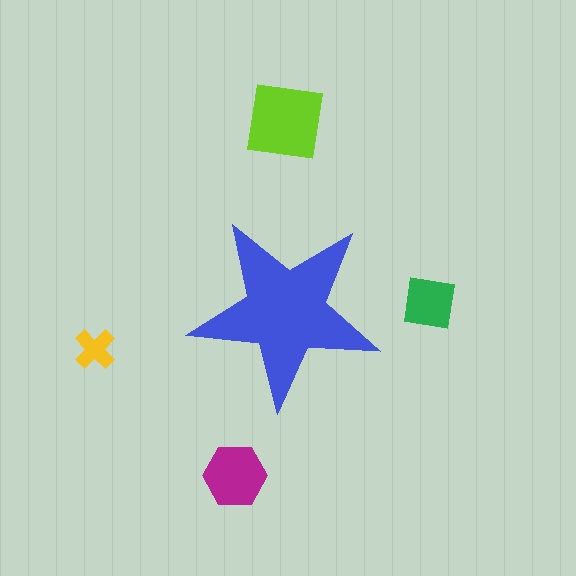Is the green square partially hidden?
No, the green square is fully visible.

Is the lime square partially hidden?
No, the lime square is fully visible.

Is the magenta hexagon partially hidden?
No, the magenta hexagon is fully visible.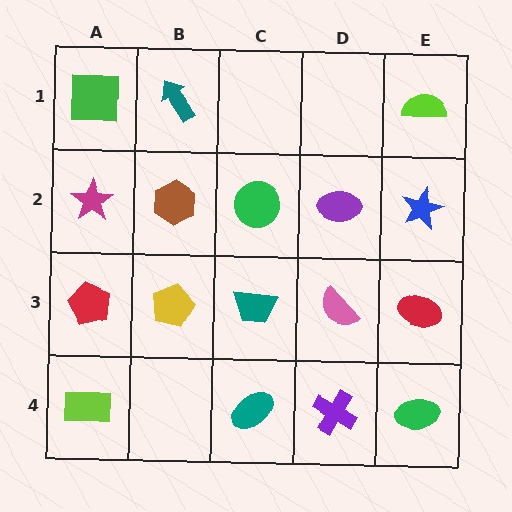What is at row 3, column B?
A yellow pentagon.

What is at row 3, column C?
A teal trapezoid.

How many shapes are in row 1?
3 shapes.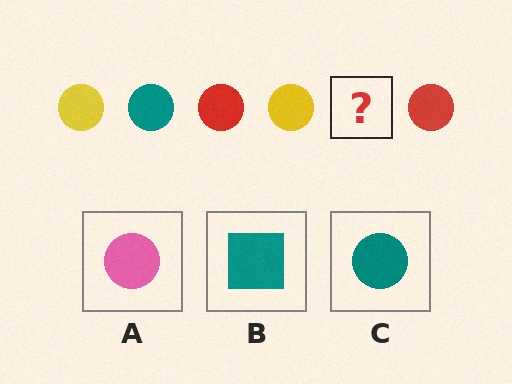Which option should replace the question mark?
Option C.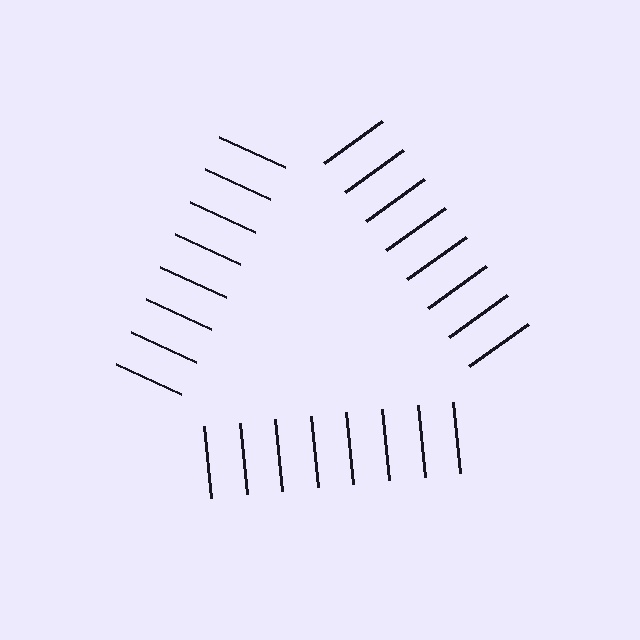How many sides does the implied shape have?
3 sides — the line-ends trace a triangle.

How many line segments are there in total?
24 — 8 along each of the 3 edges.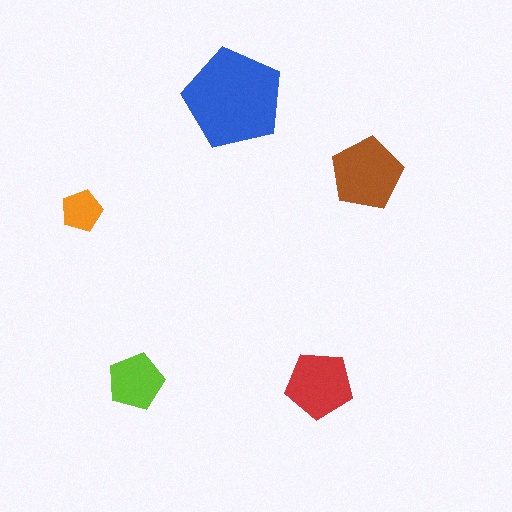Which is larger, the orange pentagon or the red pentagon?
The red one.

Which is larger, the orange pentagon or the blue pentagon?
The blue one.